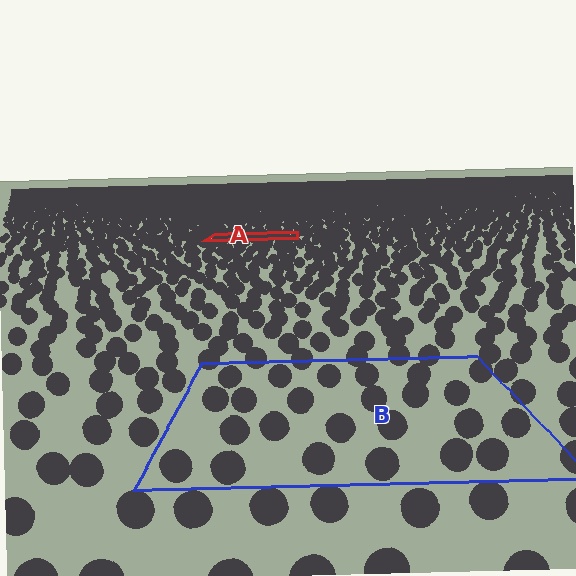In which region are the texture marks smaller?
The texture marks are smaller in region A, because it is farther away.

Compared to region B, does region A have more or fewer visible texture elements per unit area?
Region A has more texture elements per unit area — they are packed more densely because it is farther away.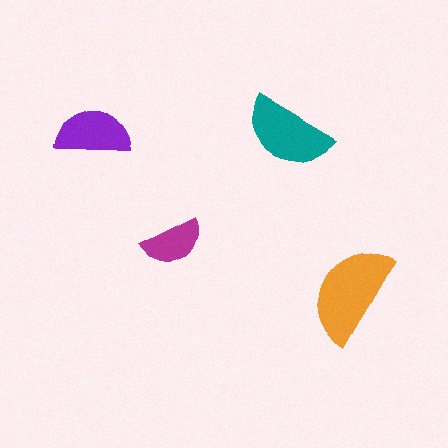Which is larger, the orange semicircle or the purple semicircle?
The orange one.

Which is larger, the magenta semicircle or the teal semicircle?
The teal one.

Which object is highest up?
The teal semicircle is topmost.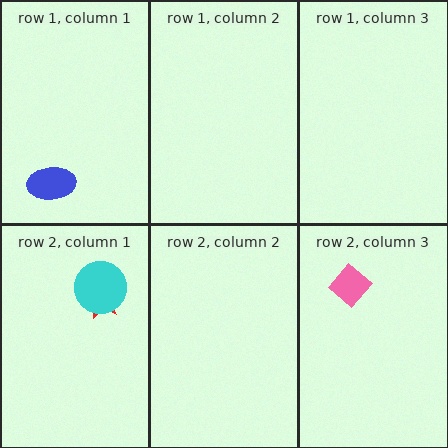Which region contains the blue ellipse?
The row 1, column 1 region.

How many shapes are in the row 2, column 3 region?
1.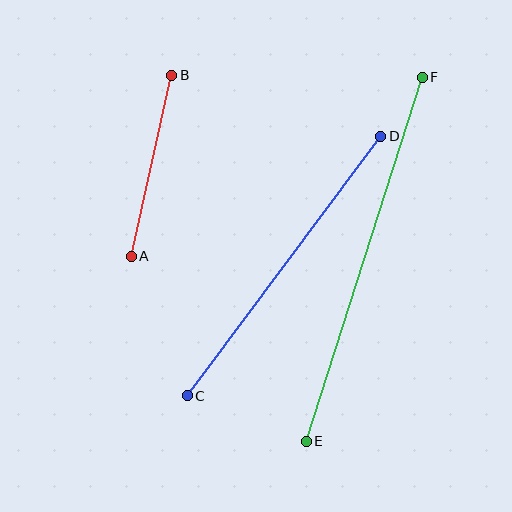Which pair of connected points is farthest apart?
Points E and F are farthest apart.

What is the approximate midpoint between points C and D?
The midpoint is at approximately (284, 266) pixels.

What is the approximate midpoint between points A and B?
The midpoint is at approximately (151, 166) pixels.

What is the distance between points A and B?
The distance is approximately 185 pixels.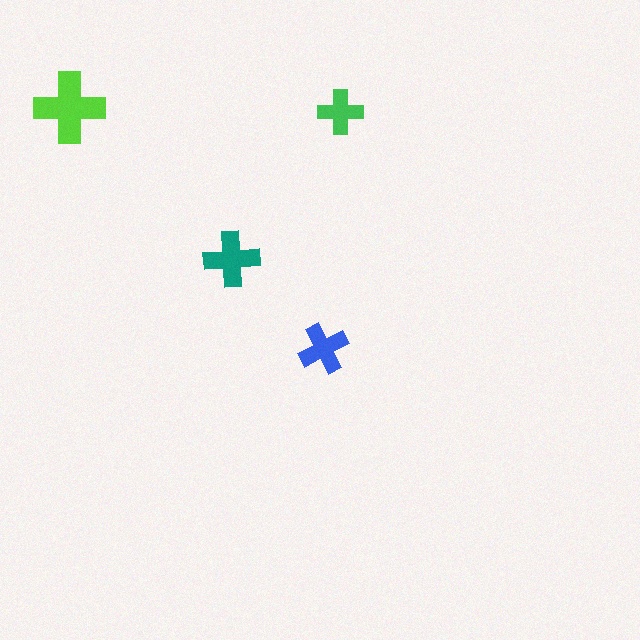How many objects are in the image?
There are 4 objects in the image.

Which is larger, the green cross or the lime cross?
The lime one.